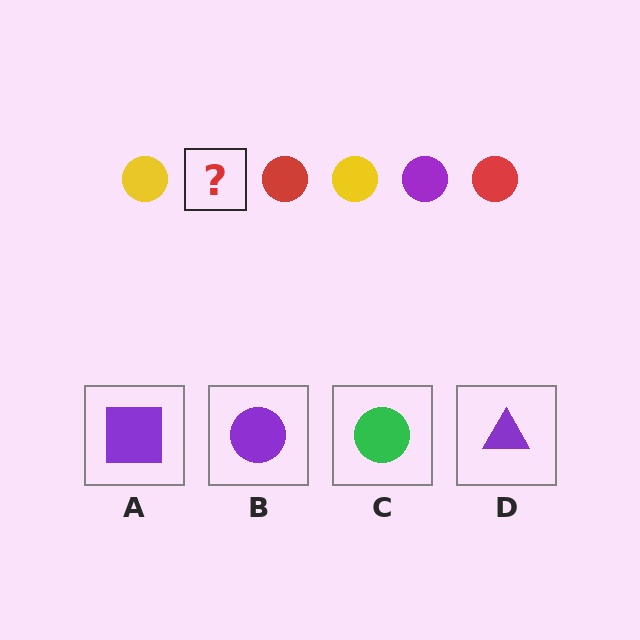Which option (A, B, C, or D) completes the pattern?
B.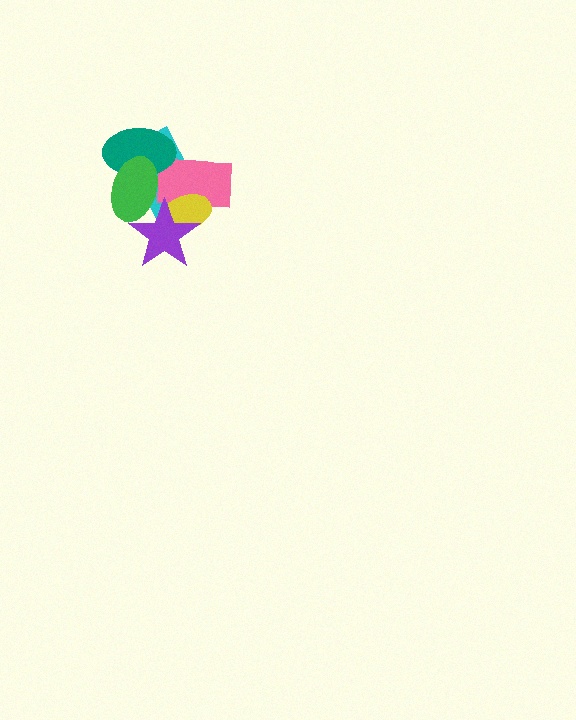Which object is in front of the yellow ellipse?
The purple star is in front of the yellow ellipse.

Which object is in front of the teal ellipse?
The green ellipse is in front of the teal ellipse.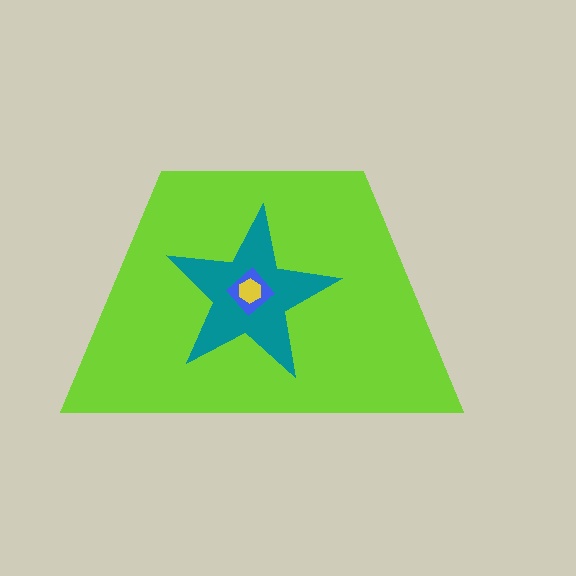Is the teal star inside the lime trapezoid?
Yes.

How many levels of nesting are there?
4.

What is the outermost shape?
The lime trapezoid.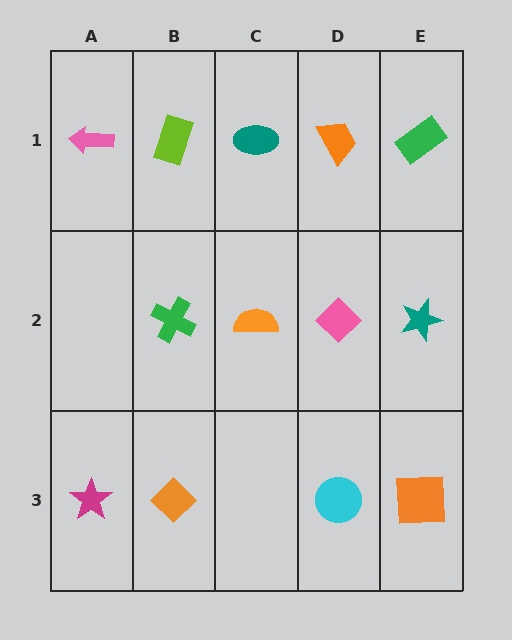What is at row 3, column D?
A cyan circle.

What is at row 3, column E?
An orange square.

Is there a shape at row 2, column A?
No, that cell is empty.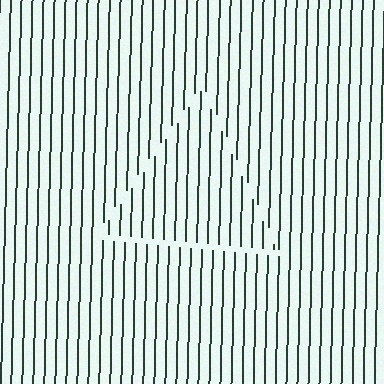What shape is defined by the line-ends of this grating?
An illusory triangle. The interior of the shape contains the same grating, shifted by half a period — the contour is defined by the phase discontinuity where line-ends from the inner and outer gratings abut.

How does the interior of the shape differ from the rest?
The interior of the shape contains the same grating, shifted by half a period — the contour is defined by the phase discontinuity where line-ends from the inner and outer gratings abut.